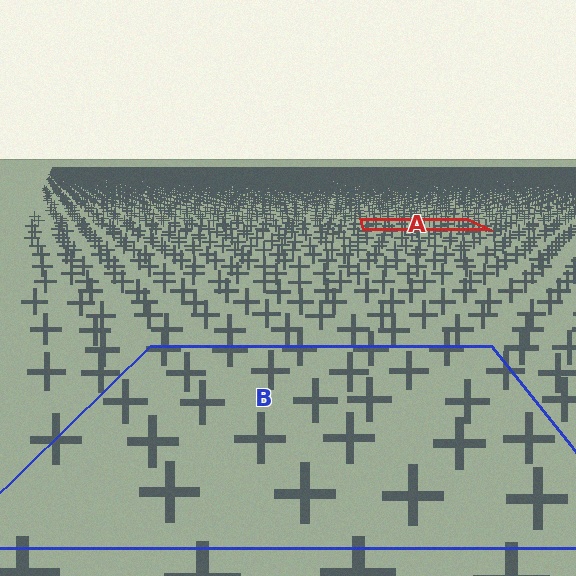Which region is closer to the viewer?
Region B is closer. The texture elements there are larger and more spread out.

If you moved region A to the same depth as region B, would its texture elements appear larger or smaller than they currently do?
They would appear larger. At a closer depth, the same texture elements are projected at a bigger on-screen size.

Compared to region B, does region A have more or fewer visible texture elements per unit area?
Region A has more texture elements per unit area — they are packed more densely because it is farther away.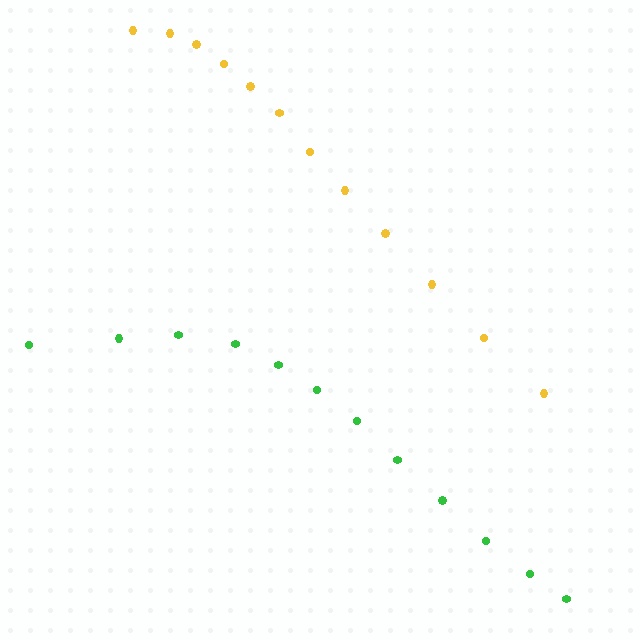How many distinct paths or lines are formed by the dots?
There are 2 distinct paths.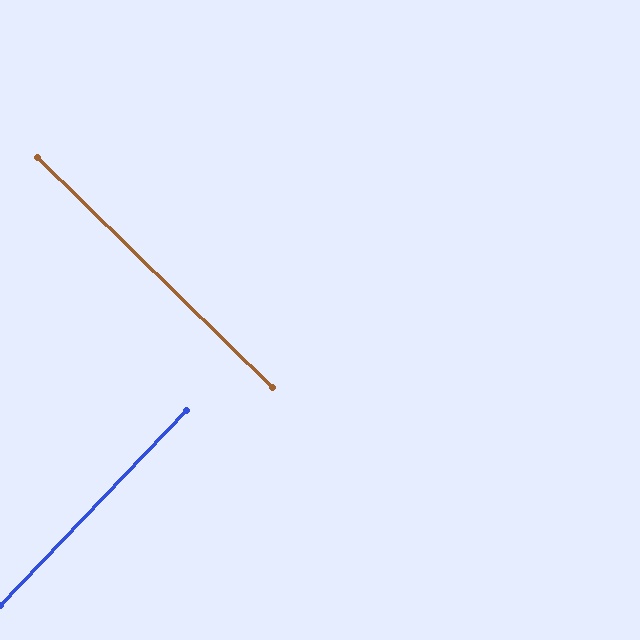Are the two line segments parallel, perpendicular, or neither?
Perpendicular — they meet at approximately 89°.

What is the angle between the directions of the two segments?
Approximately 89 degrees.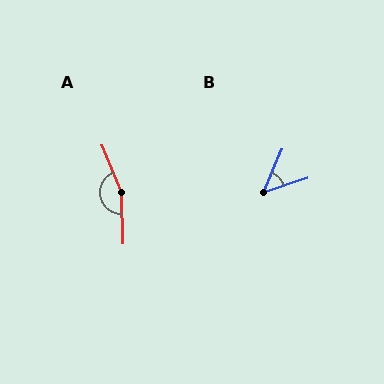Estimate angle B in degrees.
Approximately 49 degrees.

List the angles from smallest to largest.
B (49°), A (160°).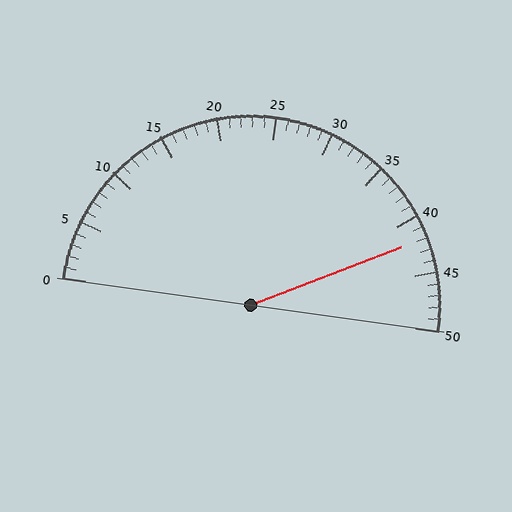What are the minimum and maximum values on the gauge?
The gauge ranges from 0 to 50.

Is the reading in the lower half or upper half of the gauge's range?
The reading is in the upper half of the range (0 to 50).